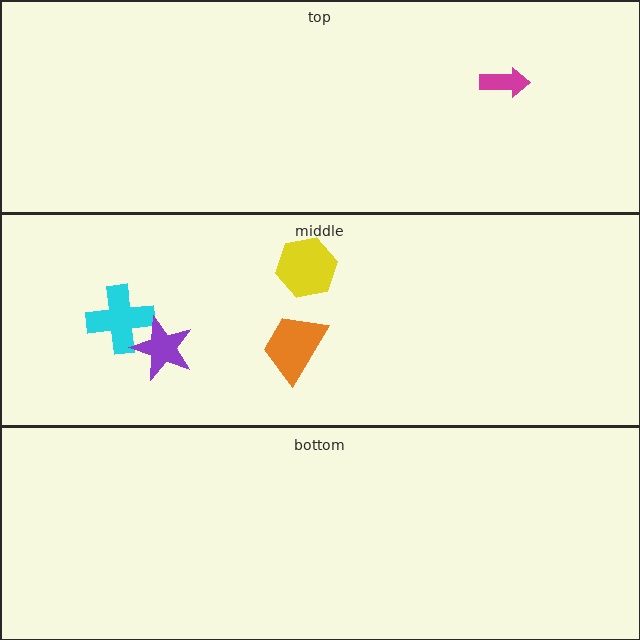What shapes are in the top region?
The magenta arrow.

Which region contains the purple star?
The middle region.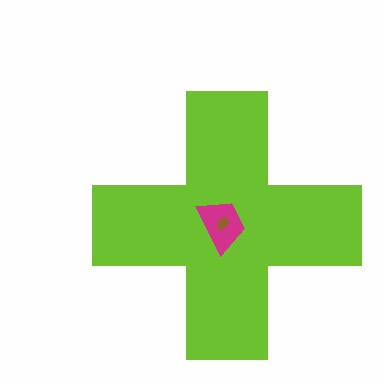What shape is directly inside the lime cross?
The magenta trapezoid.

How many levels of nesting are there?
3.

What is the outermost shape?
The lime cross.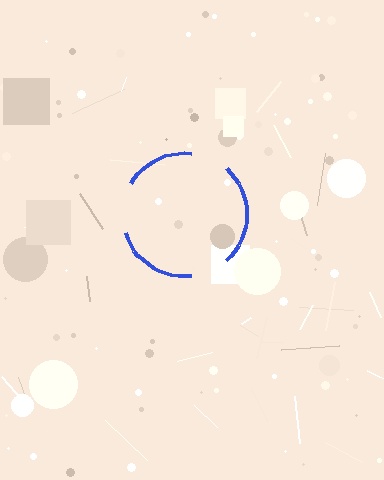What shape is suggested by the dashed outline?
The dashed outline suggests a circle.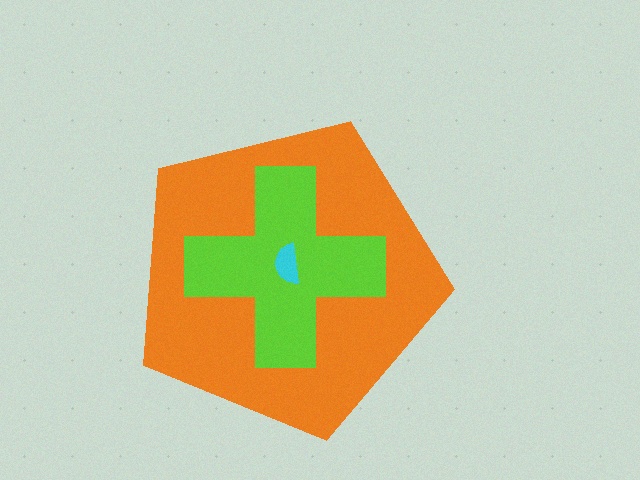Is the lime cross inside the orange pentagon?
Yes.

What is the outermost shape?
The orange pentagon.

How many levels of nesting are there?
3.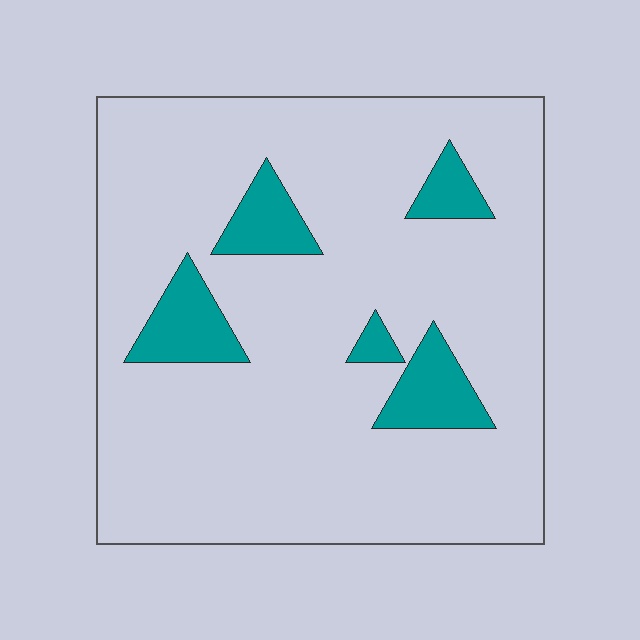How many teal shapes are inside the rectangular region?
5.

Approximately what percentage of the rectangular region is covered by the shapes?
Approximately 10%.